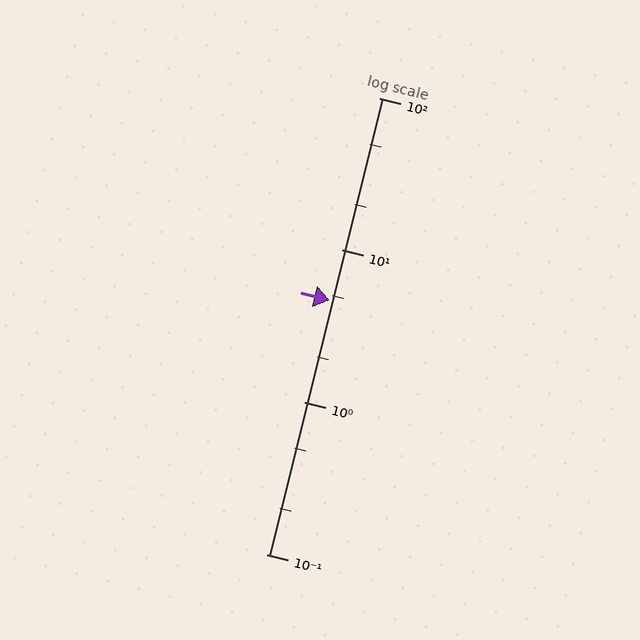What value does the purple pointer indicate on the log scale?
The pointer indicates approximately 4.7.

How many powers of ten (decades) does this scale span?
The scale spans 3 decades, from 0.1 to 100.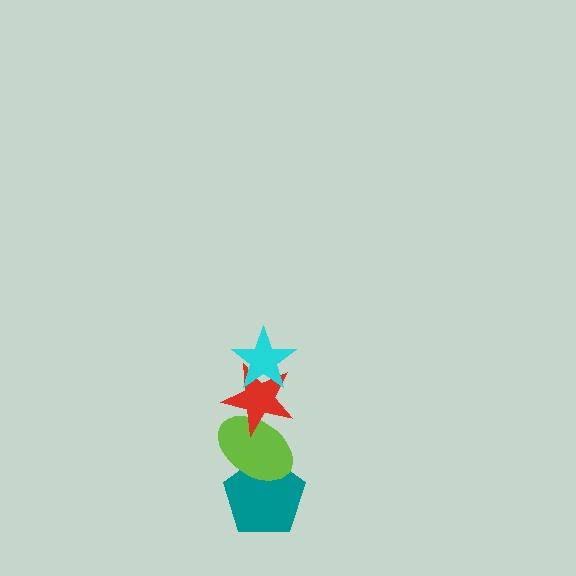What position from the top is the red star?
The red star is 2nd from the top.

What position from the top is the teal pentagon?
The teal pentagon is 4th from the top.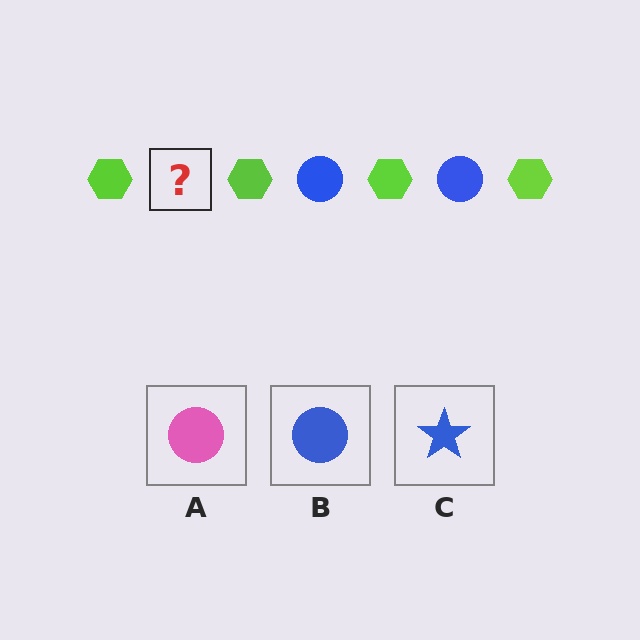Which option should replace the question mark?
Option B.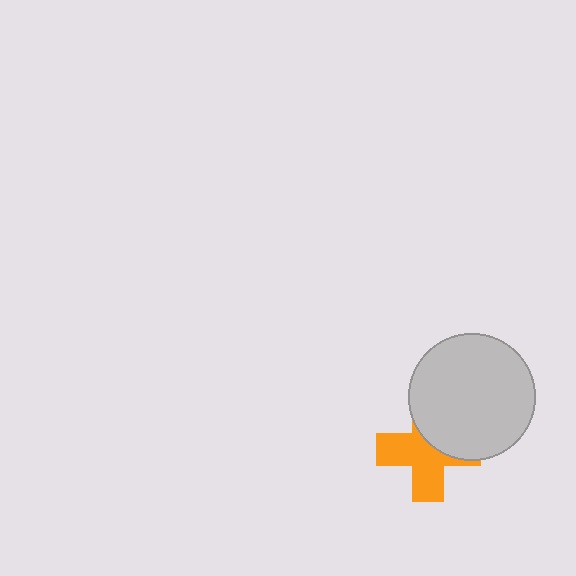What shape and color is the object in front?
The object in front is a light gray circle.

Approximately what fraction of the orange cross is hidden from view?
Roughly 42% of the orange cross is hidden behind the light gray circle.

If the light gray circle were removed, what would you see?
You would see the complete orange cross.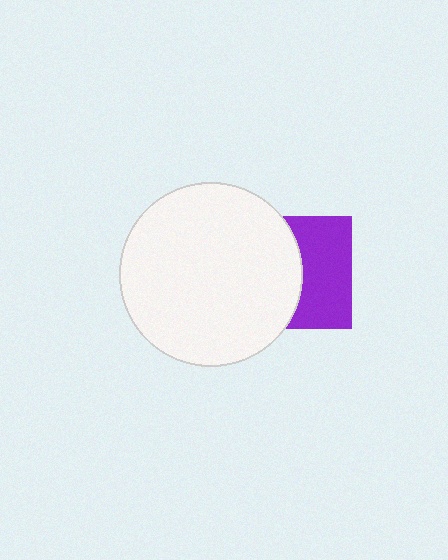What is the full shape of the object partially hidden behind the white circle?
The partially hidden object is a purple square.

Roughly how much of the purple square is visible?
About half of it is visible (roughly 49%).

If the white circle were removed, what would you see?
You would see the complete purple square.